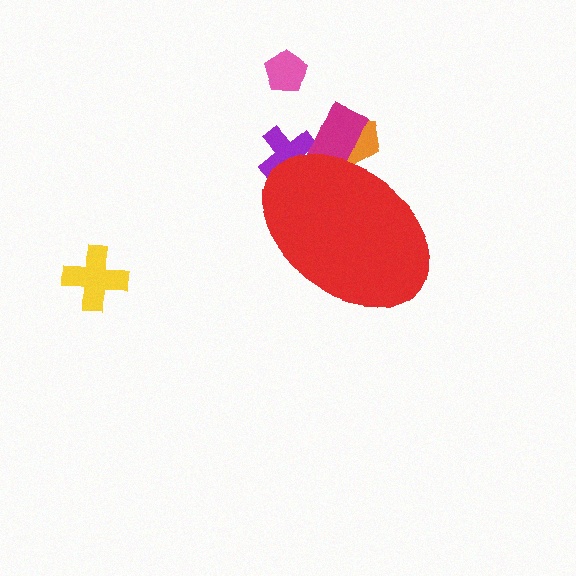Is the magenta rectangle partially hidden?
Yes, the magenta rectangle is partially hidden behind the red ellipse.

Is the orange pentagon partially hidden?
Yes, the orange pentagon is partially hidden behind the red ellipse.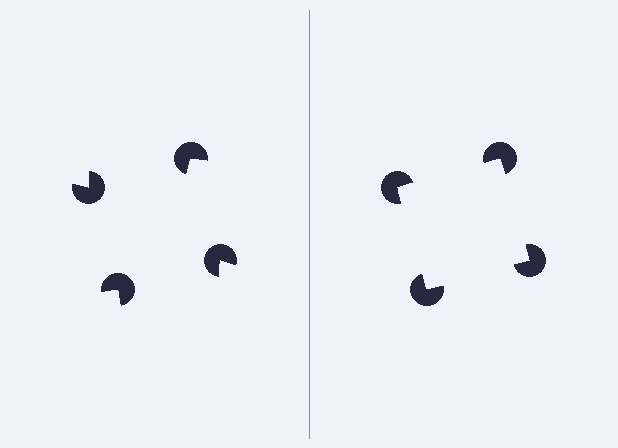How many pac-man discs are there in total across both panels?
8 — 4 on each side.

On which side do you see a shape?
An illusory square appears on the right side. On the left side the wedge cuts are rotated, so no coherent shape forms.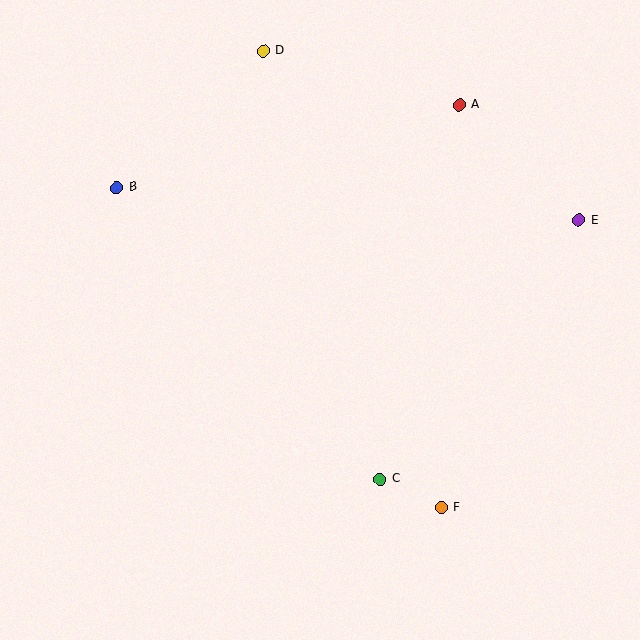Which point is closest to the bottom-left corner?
Point C is closest to the bottom-left corner.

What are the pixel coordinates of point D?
Point D is at (263, 51).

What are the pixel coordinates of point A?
Point A is at (459, 105).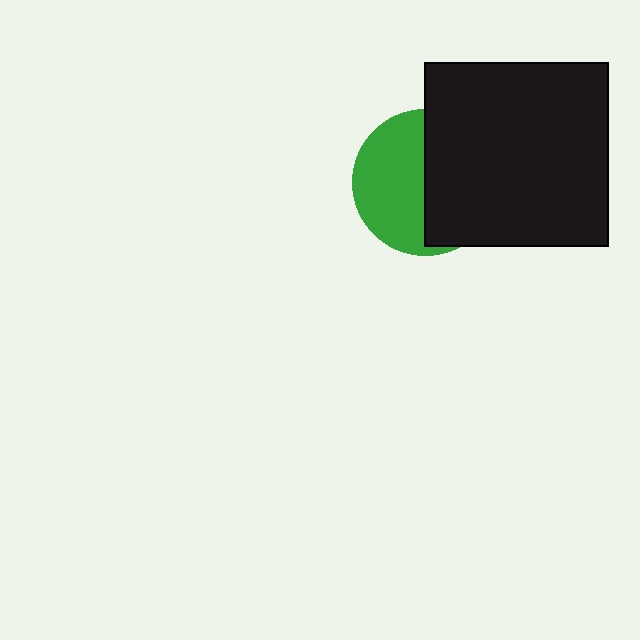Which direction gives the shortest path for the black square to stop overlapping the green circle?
Moving right gives the shortest separation.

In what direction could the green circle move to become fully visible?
The green circle could move left. That would shift it out from behind the black square entirely.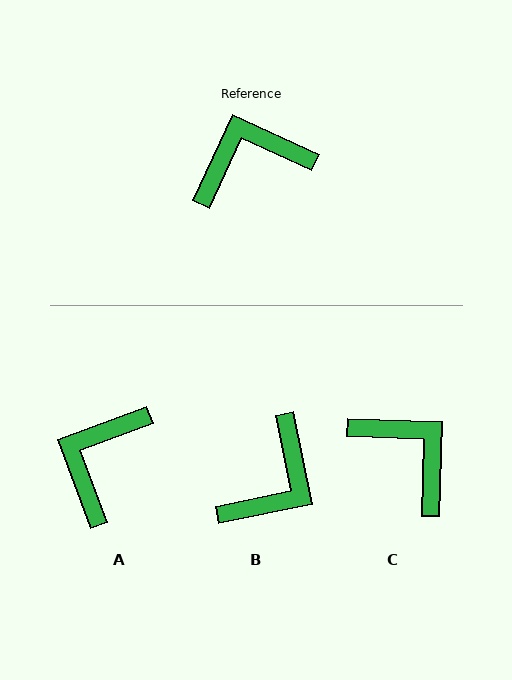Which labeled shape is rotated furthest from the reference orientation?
B, about 143 degrees away.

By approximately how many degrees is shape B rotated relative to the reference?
Approximately 143 degrees clockwise.